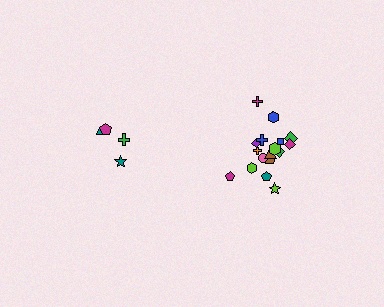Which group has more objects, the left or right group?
The right group.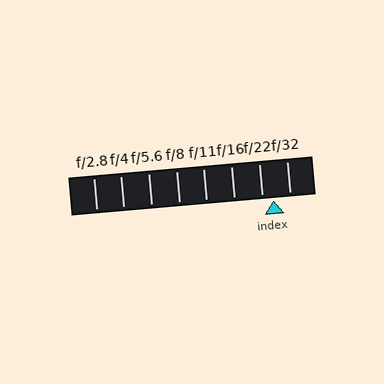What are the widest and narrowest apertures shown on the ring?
The widest aperture shown is f/2.8 and the narrowest is f/32.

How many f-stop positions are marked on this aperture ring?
There are 8 f-stop positions marked.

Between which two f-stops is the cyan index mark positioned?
The index mark is between f/22 and f/32.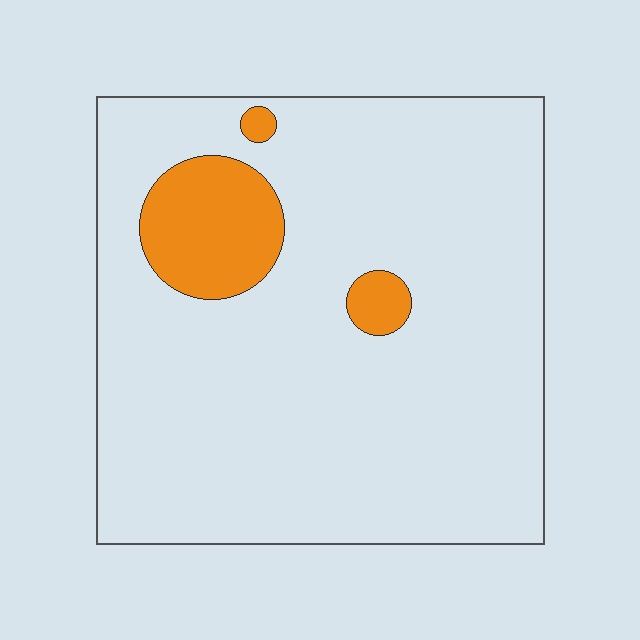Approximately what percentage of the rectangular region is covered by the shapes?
Approximately 10%.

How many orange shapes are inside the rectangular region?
3.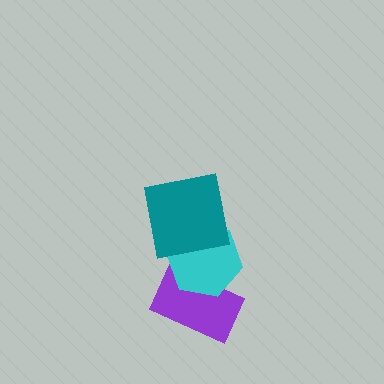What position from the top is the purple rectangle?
The purple rectangle is 3rd from the top.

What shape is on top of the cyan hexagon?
The teal square is on top of the cyan hexagon.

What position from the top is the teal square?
The teal square is 1st from the top.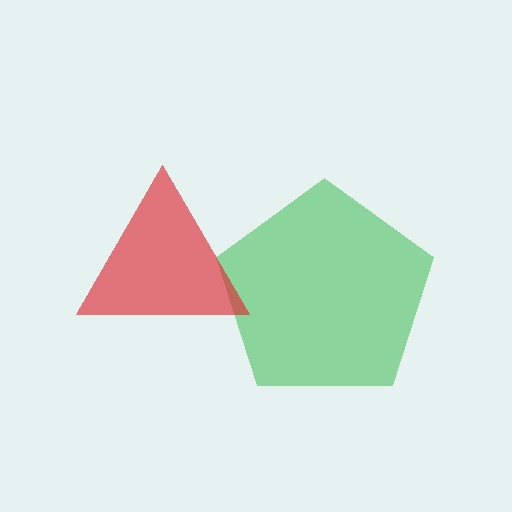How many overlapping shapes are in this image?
There are 2 overlapping shapes in the image.